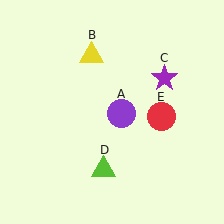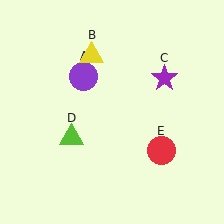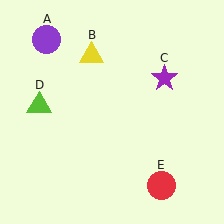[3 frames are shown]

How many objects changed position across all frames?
3 objects changed position: purple circle (object A), lime triangle (object D), red circle (object E).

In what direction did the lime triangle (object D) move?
The lime triangle (object D) moved up and to the left.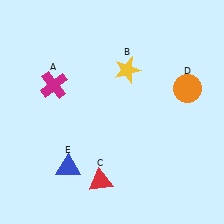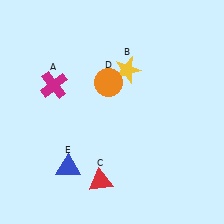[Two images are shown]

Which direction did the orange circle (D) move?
The orange circle (D) moved left.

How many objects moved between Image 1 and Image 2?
1 object moved between the two images.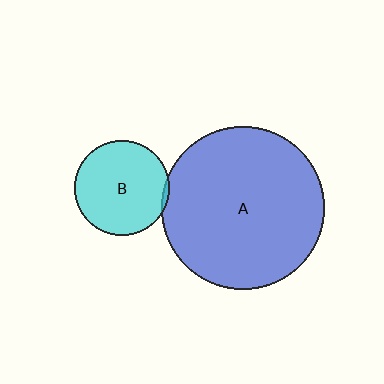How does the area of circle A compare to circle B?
Approximately 3.0 times.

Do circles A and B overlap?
Yes.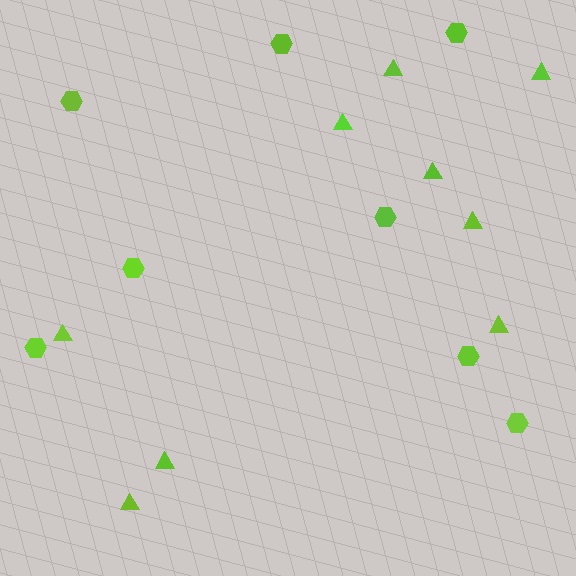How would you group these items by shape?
There are 2 groups: one group of triangles (9) and one group of hexagons (8).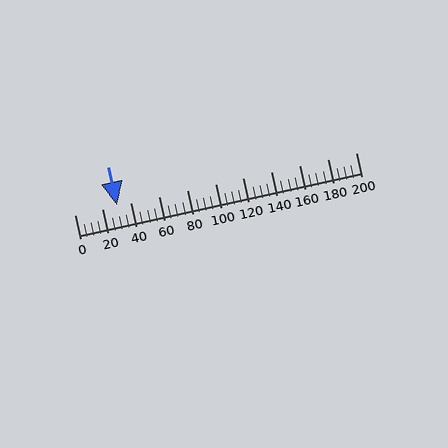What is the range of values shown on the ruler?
The ruler shows values from 0 to 200.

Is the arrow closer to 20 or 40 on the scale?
The arrow is closer to 40.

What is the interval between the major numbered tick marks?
The major tick marks are spaced 20 units apart.